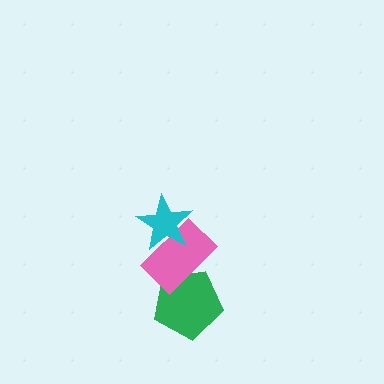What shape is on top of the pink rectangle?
The cyan star is on top of the pink rectangle.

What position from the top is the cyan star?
The cyan star is 1st from the top.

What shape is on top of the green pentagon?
The pink rectangle is on top of the green pentagon.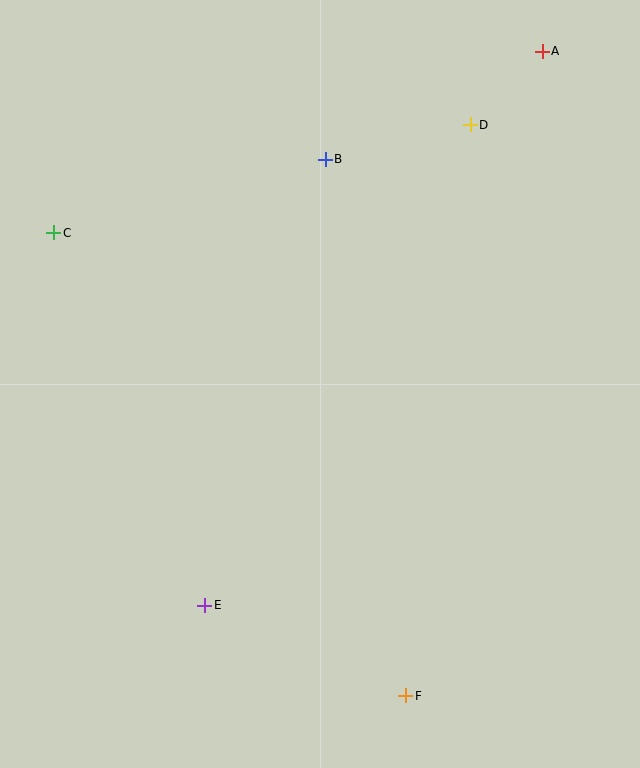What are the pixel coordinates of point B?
Point B is at (325, 159).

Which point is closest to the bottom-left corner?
Point E is closest to the bottom-left corner.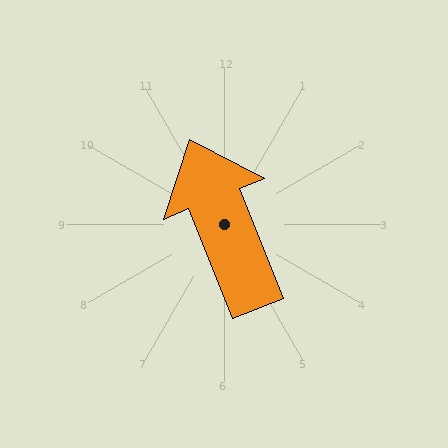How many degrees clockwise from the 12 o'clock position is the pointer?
Approximately 338 degrees.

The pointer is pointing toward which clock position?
Roughly 11 o'clock.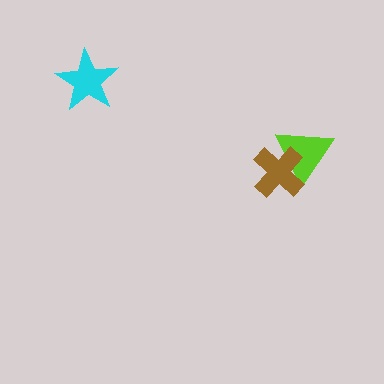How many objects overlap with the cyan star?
0 objects overlap with the cyan star.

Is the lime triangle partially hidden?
Yes, it is partially covered by another shape.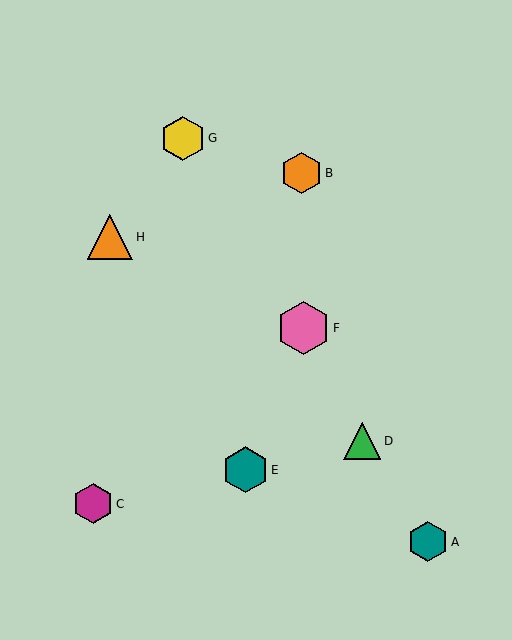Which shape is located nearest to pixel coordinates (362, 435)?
The green triangle (labeled D) at (362, 441) is nearest to that location.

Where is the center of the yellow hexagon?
The center of the yellow hexagon is at (183, 138).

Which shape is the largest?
The pink hexagon (labeled F) is the largest.